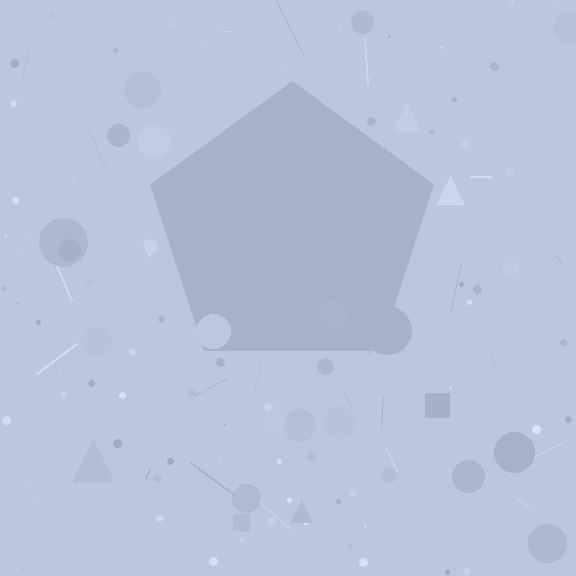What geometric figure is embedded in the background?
A pentagon is embedded in the background.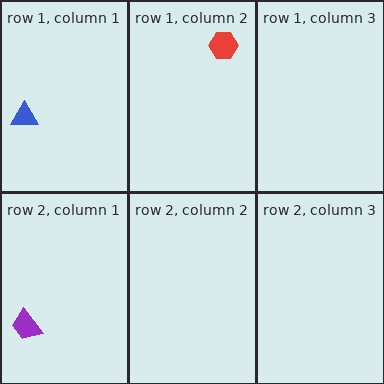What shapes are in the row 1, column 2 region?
The red hexagon.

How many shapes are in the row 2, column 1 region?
1.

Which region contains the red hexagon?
The row 1, column 2 region.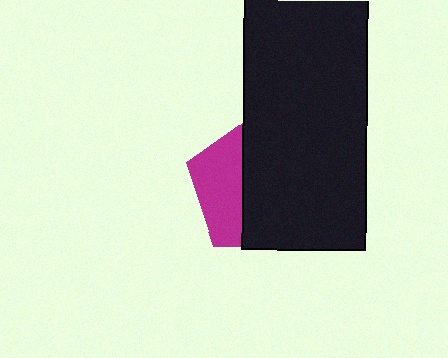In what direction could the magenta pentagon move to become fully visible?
The magenta pentagon could move left. That would shift it out from behind the black rectangle entirely.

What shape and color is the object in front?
The object in front is a black rectangle.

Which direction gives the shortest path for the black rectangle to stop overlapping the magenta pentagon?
Moving right gives the shortest separation.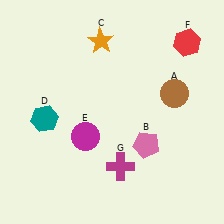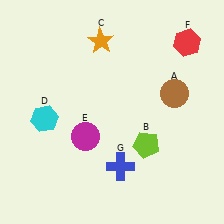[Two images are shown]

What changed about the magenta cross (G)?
In Image 1, G is magenta. In Image 2, it changed to blue.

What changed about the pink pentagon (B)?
In Image 1, B is pink. In Image 2, it changed to lime.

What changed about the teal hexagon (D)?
In Image 1, D is teal. In Image 2, it changed to cyan.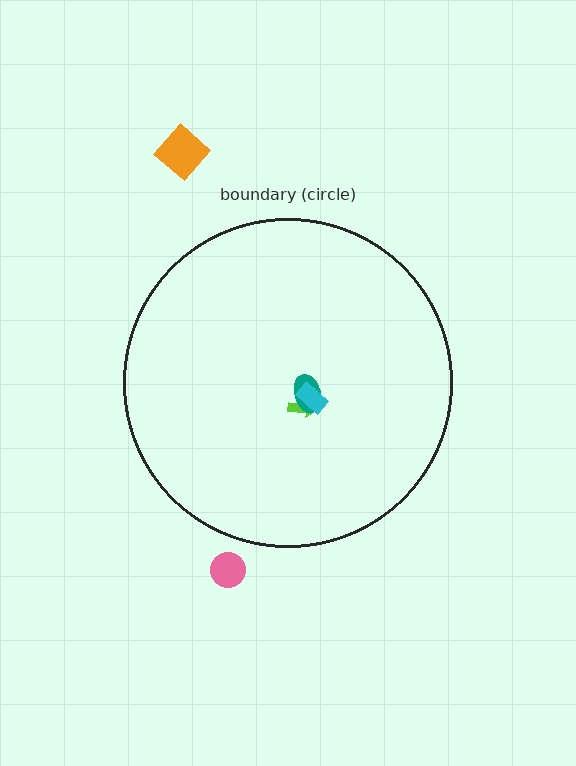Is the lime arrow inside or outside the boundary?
Inside.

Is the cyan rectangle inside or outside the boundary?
Inside.